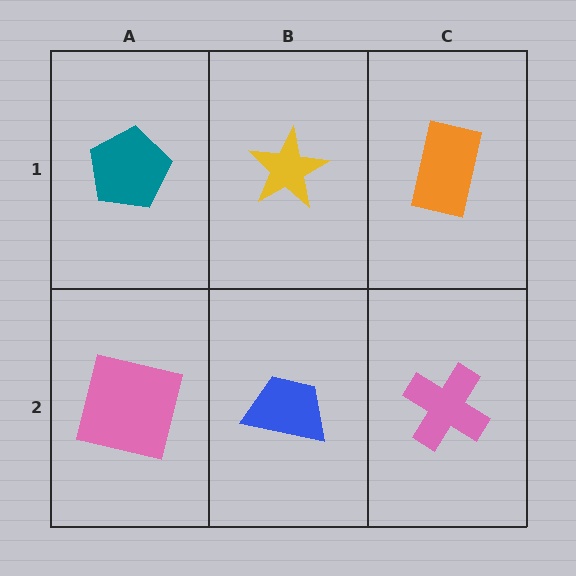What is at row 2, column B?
A blue trapezoid.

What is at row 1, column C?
An orange rectangle.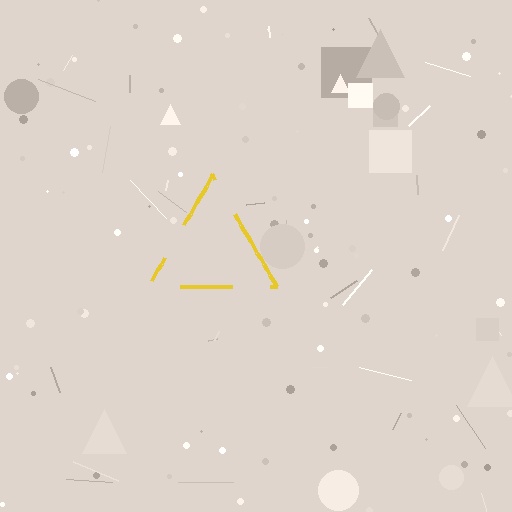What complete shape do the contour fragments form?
The contour fragments form a triangle.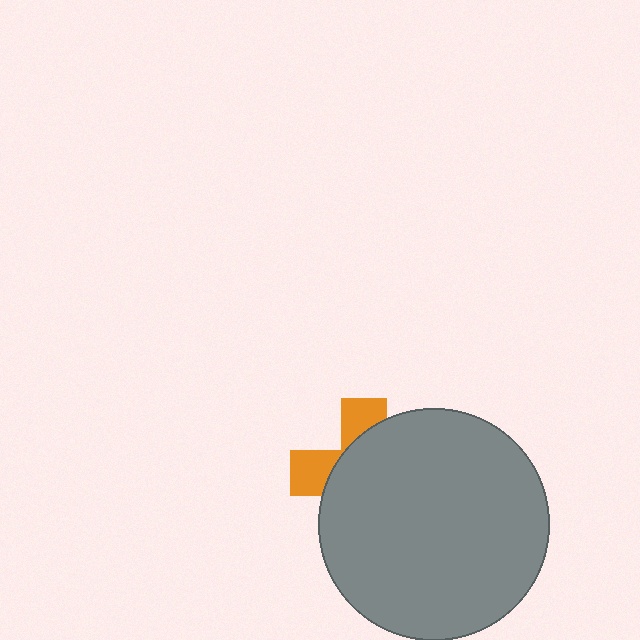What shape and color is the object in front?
The object in front is a gray circle.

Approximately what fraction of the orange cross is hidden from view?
Roughly 70% of the orange cross is hidden behind the gray circle.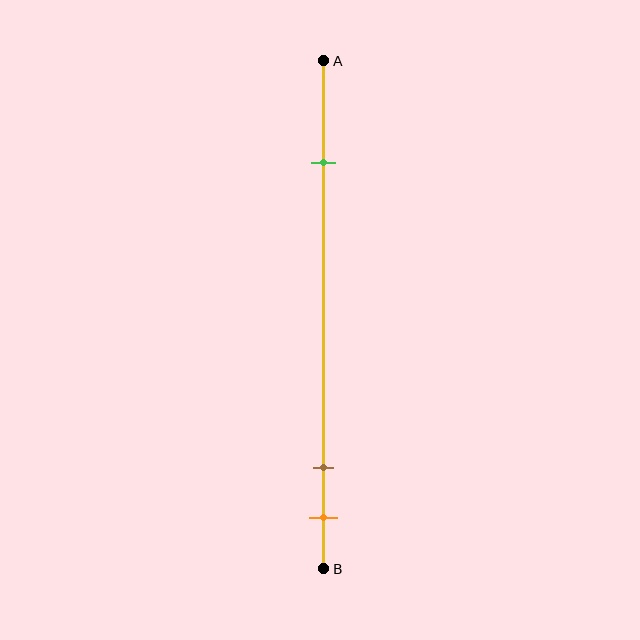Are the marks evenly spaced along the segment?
No, the marks are not evenly spaced.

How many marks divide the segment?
There are 3 marks dividing the segment.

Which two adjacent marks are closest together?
The brown and orange marks are the closest adjacent pair.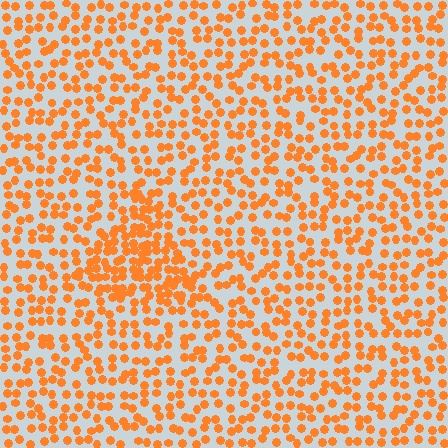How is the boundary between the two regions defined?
The boundary is defined by a change in element density (approximately 1.9x ratio). All elements are the same color, size, and shape.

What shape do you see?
I see a triangle.